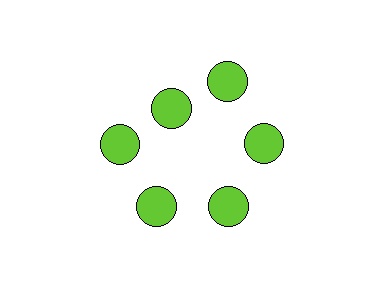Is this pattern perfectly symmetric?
No. The 6 lime circles are arranged in a ring, but one element near the 11 o'clock position is pulled inward toward the center, breaking the 6-fold rotational symmetry.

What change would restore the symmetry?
The symmetry would be restored by moving it outward, back onto the ring so that all 6 circles sit at equal angles and equal distance from the center.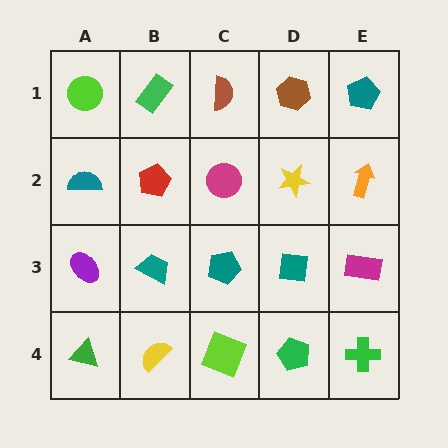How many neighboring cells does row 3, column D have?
4.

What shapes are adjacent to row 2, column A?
A lime circle (row 1, column A), a purple ellipse (row 3, column A), a red pentagon (row 2, column B).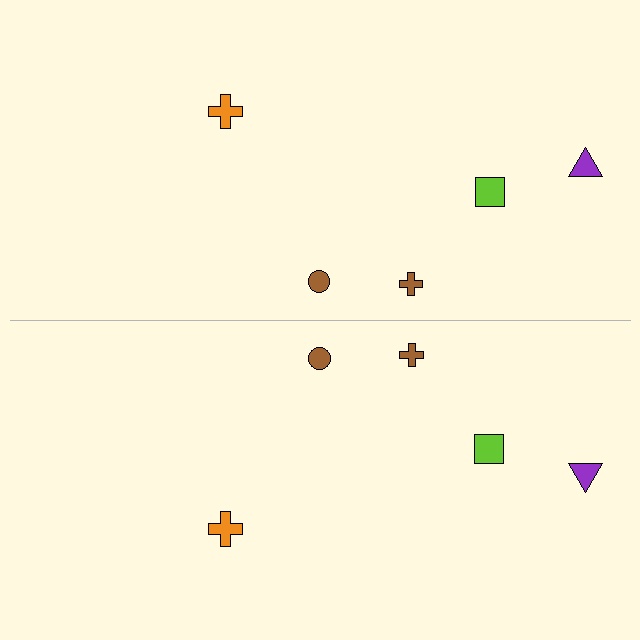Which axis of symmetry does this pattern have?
The pattern has a horizontal axis of symmetry running through the center of the image.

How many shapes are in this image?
There are 10 shapes in this image.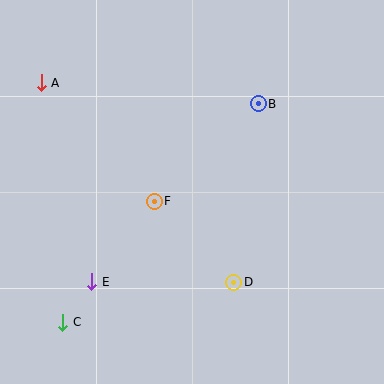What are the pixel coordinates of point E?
Point E is at (92, 282).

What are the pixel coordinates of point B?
Point B is at (258, 104).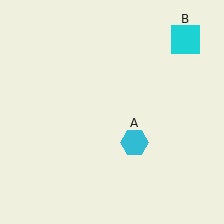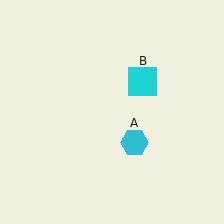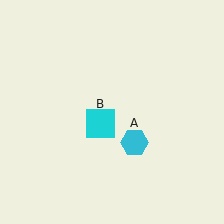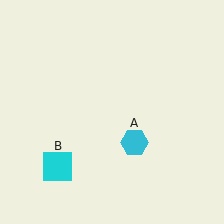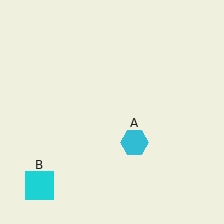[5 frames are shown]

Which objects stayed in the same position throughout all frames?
Cyan hexagon (object A) remained stationary.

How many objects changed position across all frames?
1 object changed position: cyan square (object B).